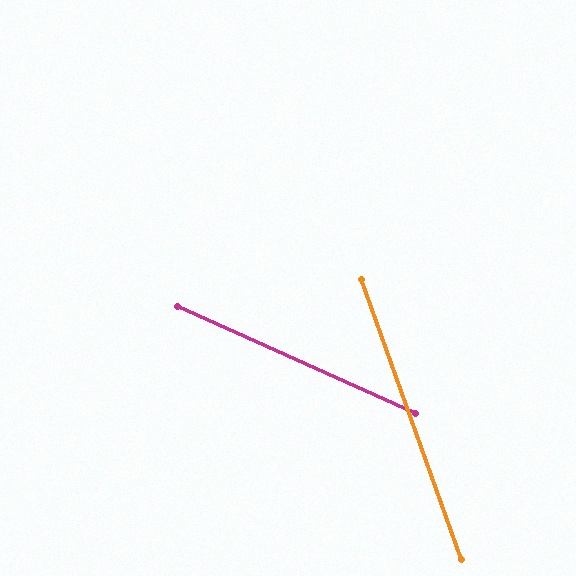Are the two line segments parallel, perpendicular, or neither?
Neither parallel nor perpendicular — they differ by about 46°.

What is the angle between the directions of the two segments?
Approximately 46 degrees.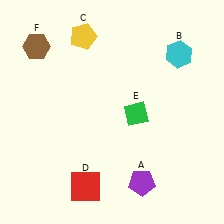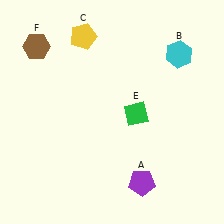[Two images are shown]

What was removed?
The red square (D) was removed in Image 2.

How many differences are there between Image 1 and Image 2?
There is 1 difference between the two images.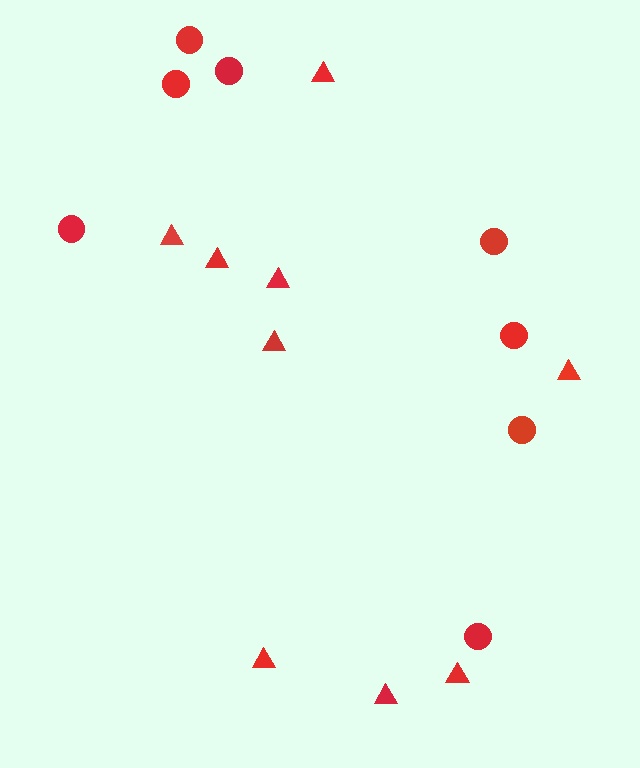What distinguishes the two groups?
There are 2 groups: one group of triangles (9) and one group of circles (8).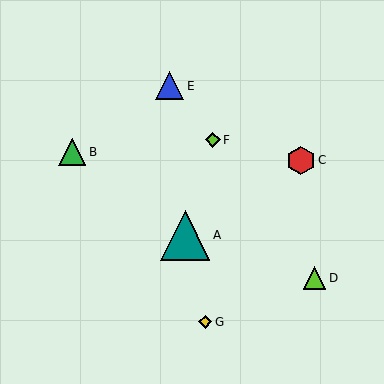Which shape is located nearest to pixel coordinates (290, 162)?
The red hexagon (labeled C) at (301, 160) is nearest to that location.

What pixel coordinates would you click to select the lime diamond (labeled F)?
Click at (213, 140) to select the lime diamond F.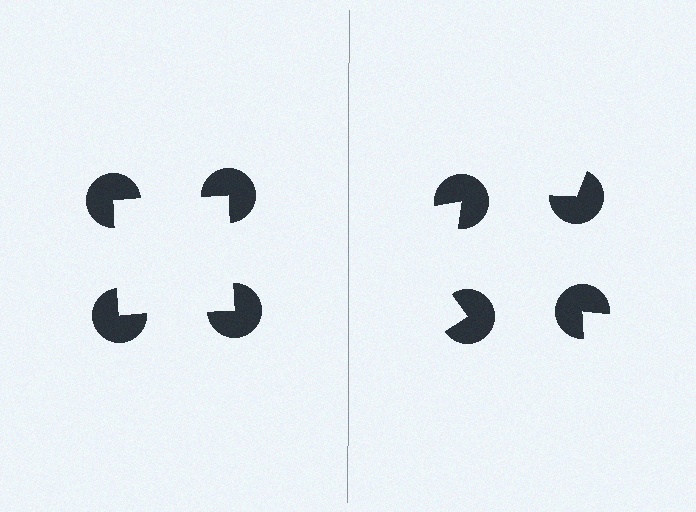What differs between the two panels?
The pac-man discs are positioned identically on both sides; only the wedge orientations differ. On the left they align to a square; on the right they are misaligned.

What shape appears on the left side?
An illusory square.